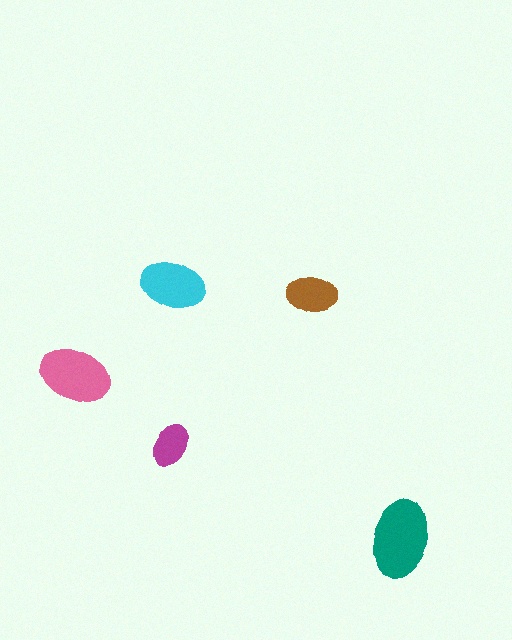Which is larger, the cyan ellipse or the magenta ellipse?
The cyan one.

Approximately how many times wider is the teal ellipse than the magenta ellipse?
About 2 times wider.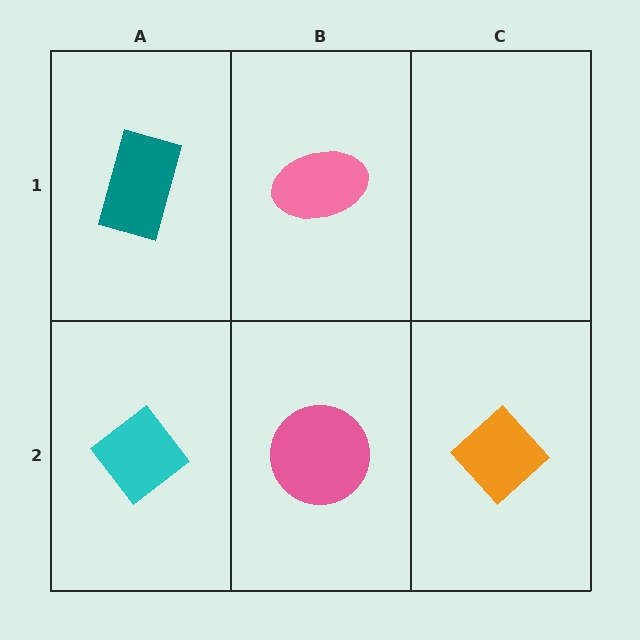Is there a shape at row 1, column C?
No, that cell is empty.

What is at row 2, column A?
A cyan diamond.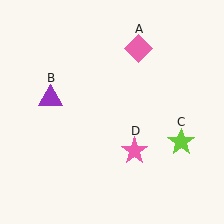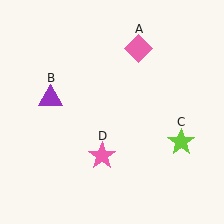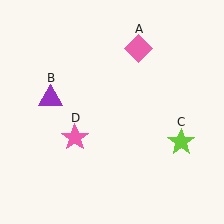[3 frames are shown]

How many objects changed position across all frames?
1 object changed position: pink star (object D).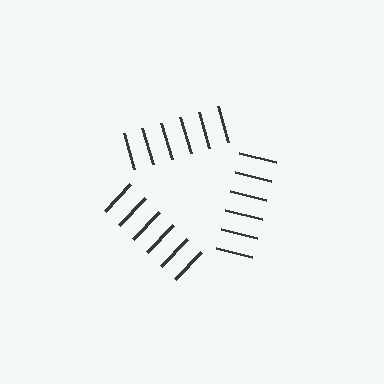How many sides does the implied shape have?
3 sides — the line-ends trace a triangle.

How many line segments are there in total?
18 — 6 along each of the 3 edges.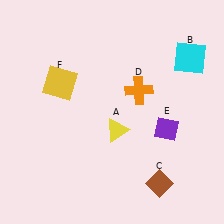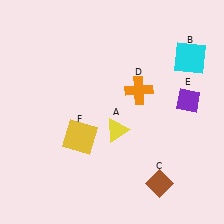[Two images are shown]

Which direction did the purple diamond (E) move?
The purple diamond (E) moved up.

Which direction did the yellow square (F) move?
The yellow square (F) moved down.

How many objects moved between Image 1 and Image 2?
2 objects moved between the two images.